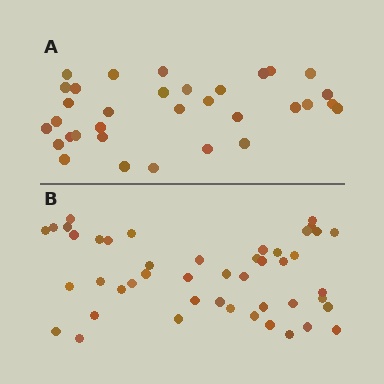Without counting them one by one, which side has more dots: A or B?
Region B (the bottom region) has more dots.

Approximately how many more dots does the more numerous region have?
Region B has approximately 15 more dots than region A.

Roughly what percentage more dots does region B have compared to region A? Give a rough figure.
About 40% more.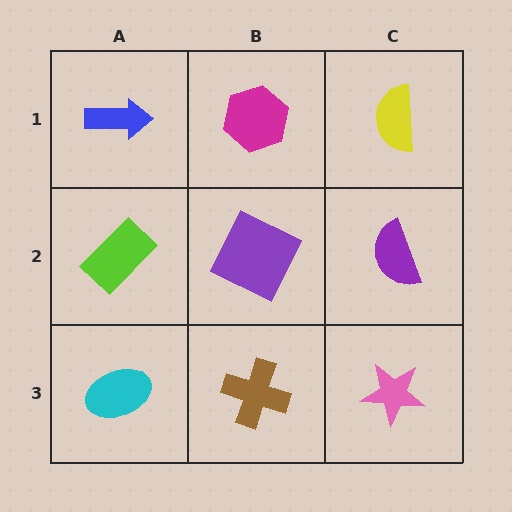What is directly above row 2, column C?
A yellow semicircle.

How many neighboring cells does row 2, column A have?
3.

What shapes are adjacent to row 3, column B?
A purple square (row 2, column B), a cyan ellipse (row 3, column A), a pink star (row 3, column C).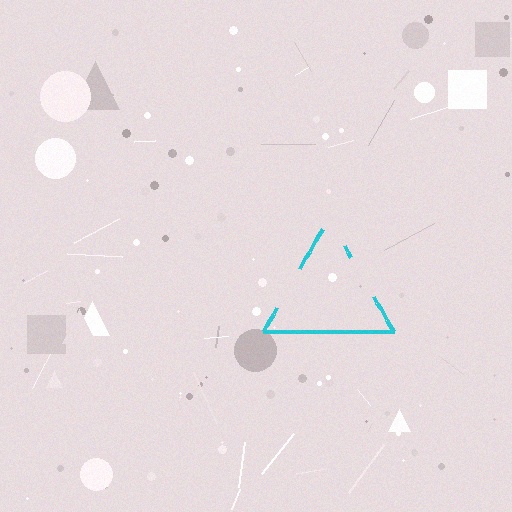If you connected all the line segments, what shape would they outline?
They would outline a triangle.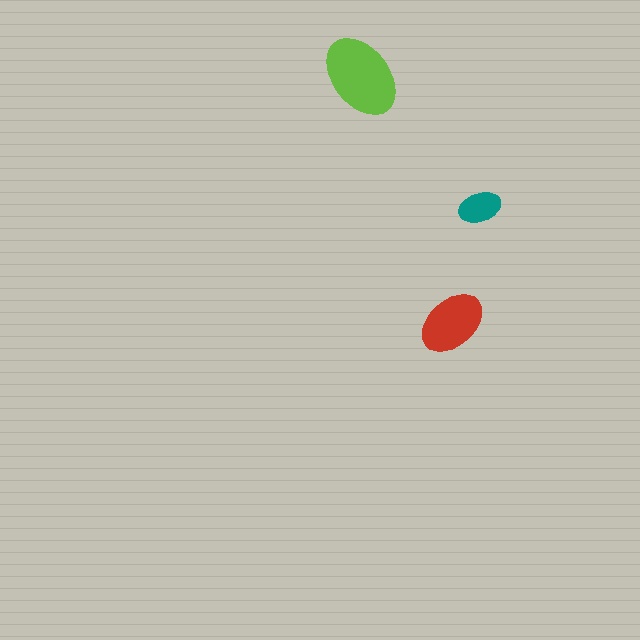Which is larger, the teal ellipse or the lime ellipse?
The lime one.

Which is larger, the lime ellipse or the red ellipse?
The lime one.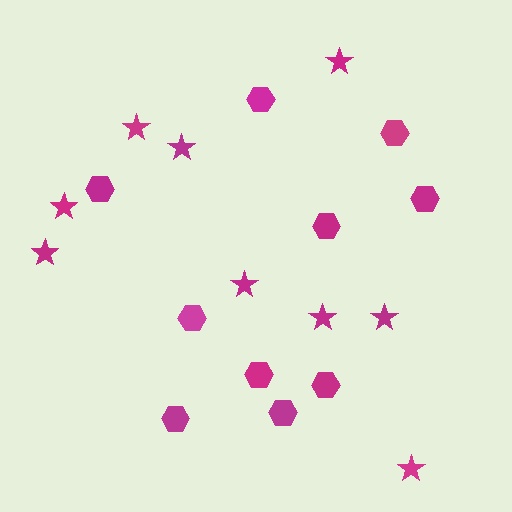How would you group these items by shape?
There are 2 groups: one group of stars (9) and one group of hexagons (10).